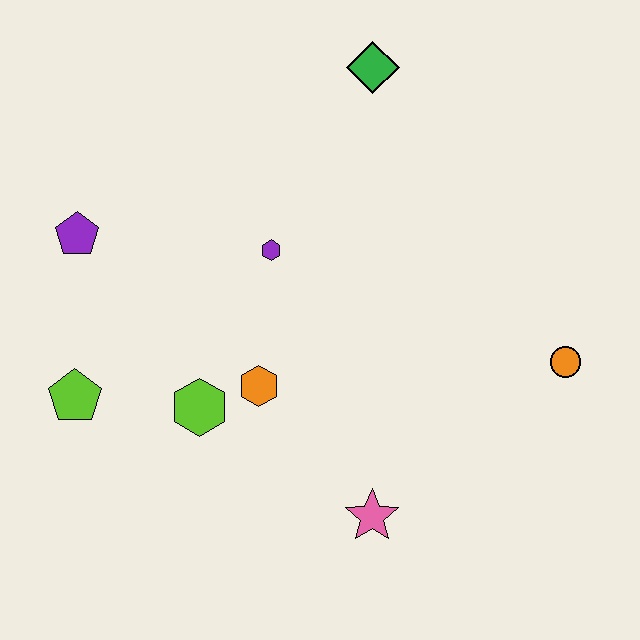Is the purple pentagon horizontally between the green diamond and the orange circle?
No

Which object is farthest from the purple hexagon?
The orange circle is farthest from the purple hexagon.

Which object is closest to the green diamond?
The purple hexagon is closest to the green diamond.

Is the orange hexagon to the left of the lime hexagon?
No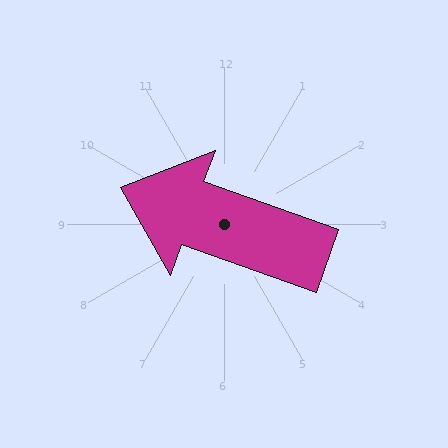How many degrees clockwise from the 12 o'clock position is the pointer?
Approximately 290 degrees.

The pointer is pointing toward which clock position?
Roughly 10 o'clock.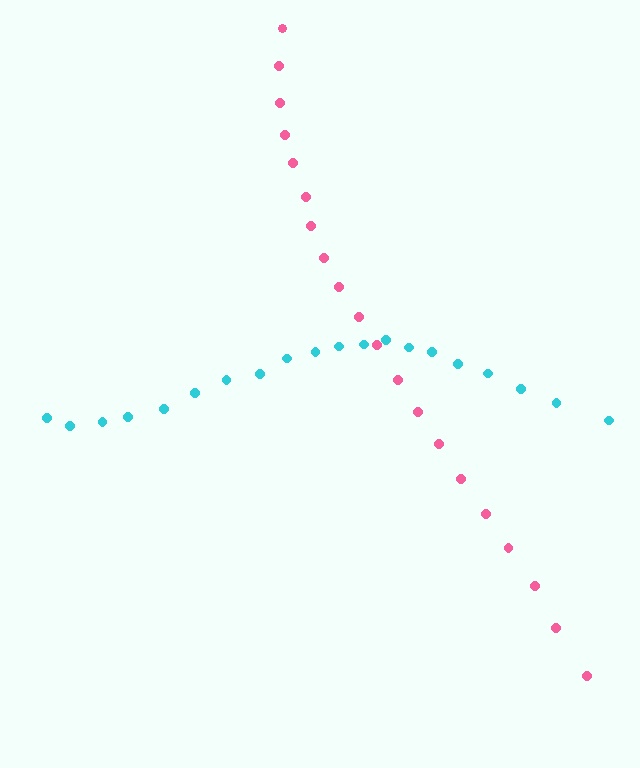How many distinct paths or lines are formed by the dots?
There are 2 distinct paths.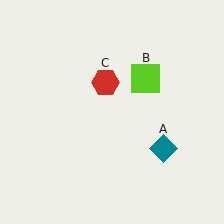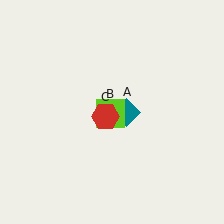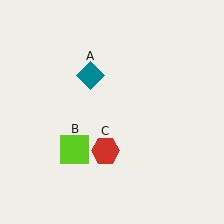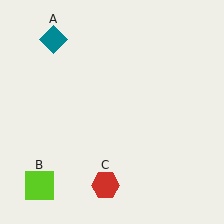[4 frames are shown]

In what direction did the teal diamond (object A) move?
The teal diamond (object A) moved up and to the left.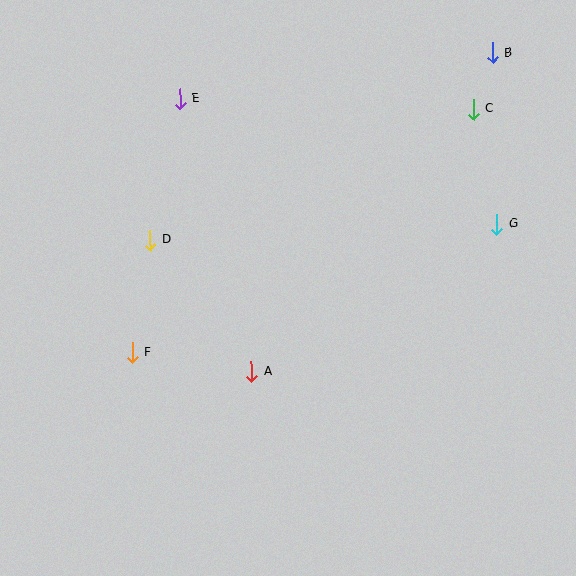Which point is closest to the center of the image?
Point A at (251, 371) is closest to the center.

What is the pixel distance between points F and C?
The distance between F and C is 419 pixels.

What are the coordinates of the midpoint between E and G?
The midpoint between E and G is at (338, 162).